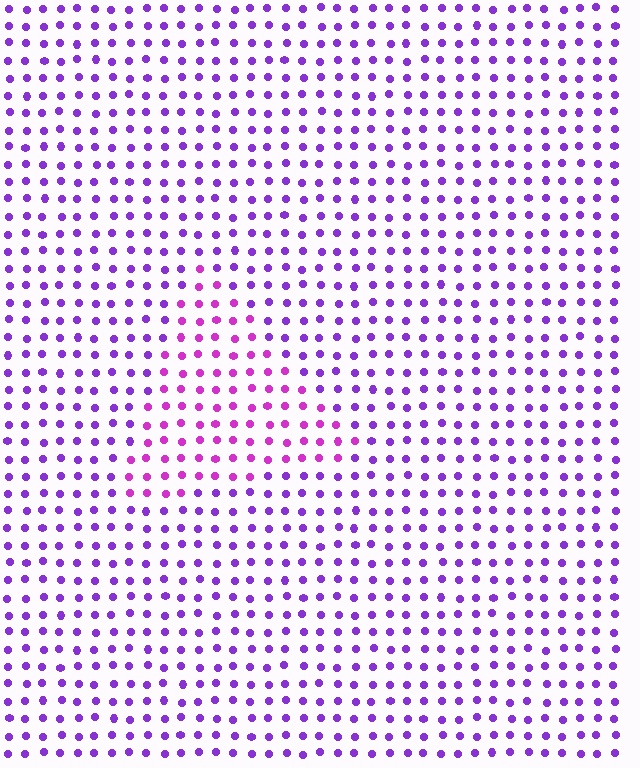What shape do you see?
I see a triangle.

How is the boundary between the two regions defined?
The boundary is defined purely by a slight shift in hue (about 31 degrees). Spacing, size, and orientation are identical on both sides.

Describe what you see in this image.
The image is filled with small purple elements in a uniform arrangement. A triangle-shaped region is visible where the elements are tinted to a slightly different hue, forming a subtle color boundary.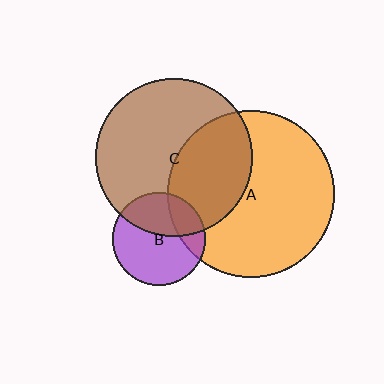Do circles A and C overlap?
Yes.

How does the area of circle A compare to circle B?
Approximately 3.2 times.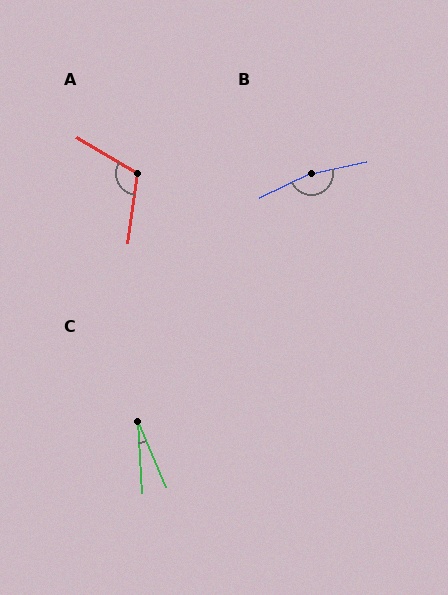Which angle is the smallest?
C, at approximately 19 degrees.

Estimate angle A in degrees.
Approximately 113 degrees.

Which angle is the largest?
B, at approximately 167 degrees.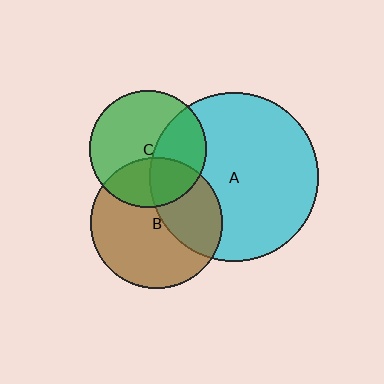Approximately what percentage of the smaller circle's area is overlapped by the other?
Approximately 30%.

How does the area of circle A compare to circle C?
Approximately 2.1 times.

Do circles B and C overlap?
Yes.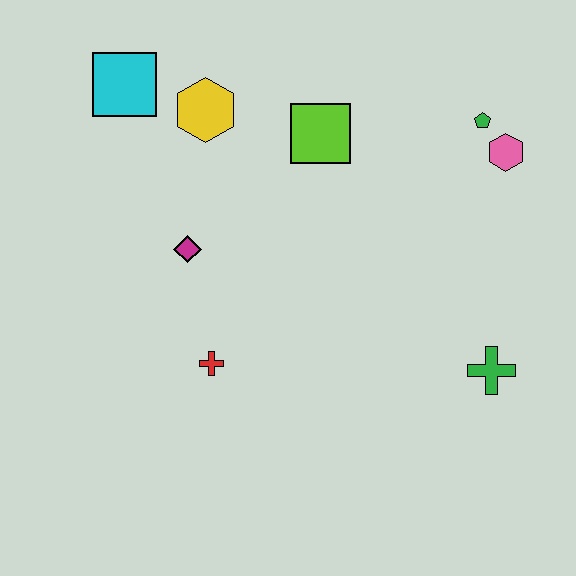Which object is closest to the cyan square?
The yellow hexagon is closest to the cyan square.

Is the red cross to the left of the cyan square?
No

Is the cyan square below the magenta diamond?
No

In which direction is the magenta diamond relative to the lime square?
The magenta diamond is to the left of the lime square.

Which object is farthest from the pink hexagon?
The cyan square is farthest from the pink hexagon.